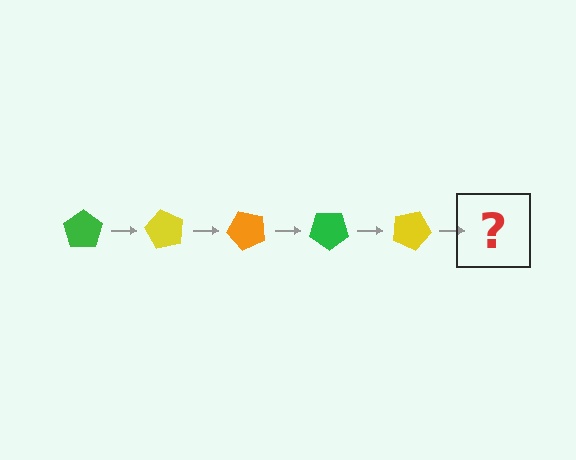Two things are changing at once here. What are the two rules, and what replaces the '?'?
The two rules are that it rotates 60 degrees each step and the color cycles through green, yellow, and orange. The '?' should be an orange pentagon, rotated 300 degrees from the start.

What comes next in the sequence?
The next element should be an orange pentagon, rotated 300 degrees from the start.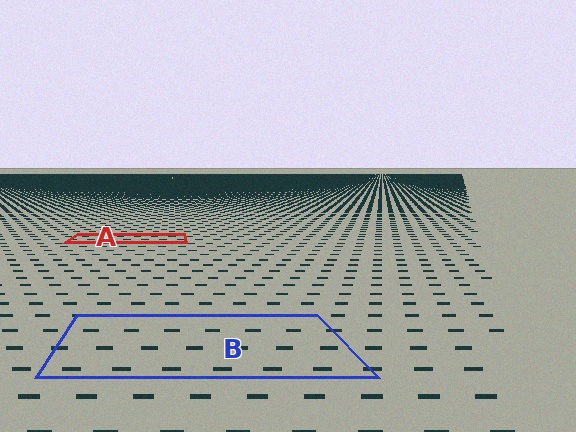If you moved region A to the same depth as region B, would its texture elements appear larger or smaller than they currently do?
They would appear larger. At a closer depth, the same texture elements are projected at a bigger on-screen size.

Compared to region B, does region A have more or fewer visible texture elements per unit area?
Region A has more texture elements per unit area — they are packed more densely because it is farther away.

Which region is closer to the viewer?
Region B is closer. The texture elements there are larger and more spread out.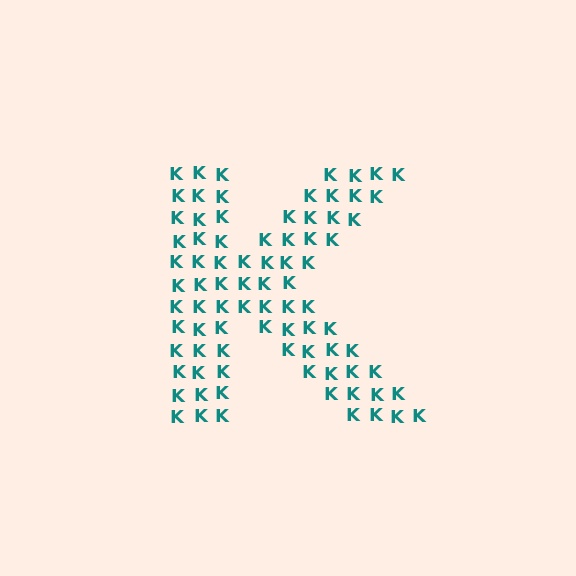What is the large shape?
The large shape is the letter K.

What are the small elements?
The small elements are letter K's.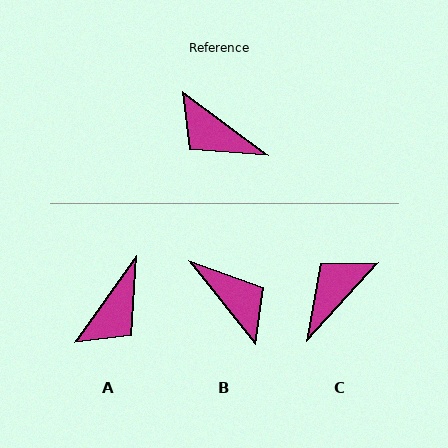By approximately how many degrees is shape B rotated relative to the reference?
Approximately 165 degrees counter-clockwise.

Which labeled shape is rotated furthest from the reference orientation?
B, about 165 degrees away.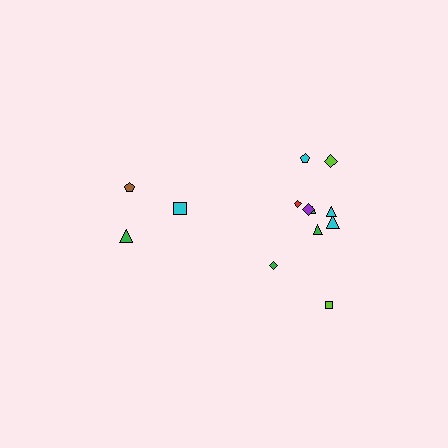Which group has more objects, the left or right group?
The right group.